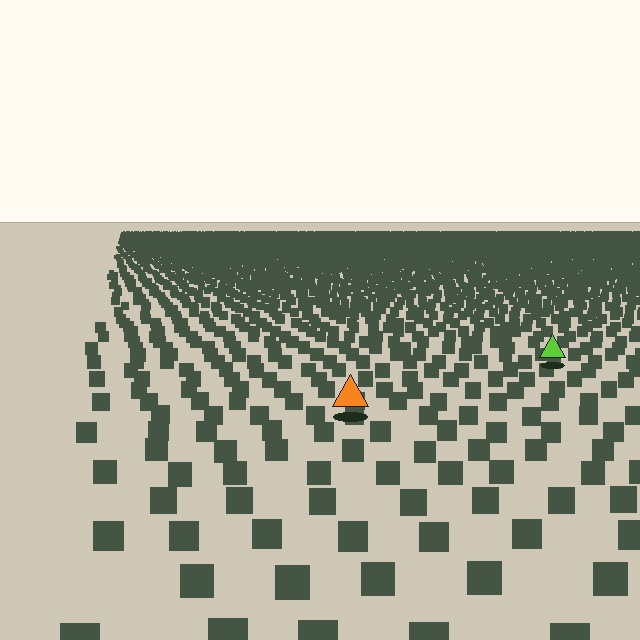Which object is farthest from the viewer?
The lime triangle is farthest from the viewer. It appears smaller and the ground texture around it is denser.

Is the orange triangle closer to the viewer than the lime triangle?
Yes. The orange triangle is closer — you can tell from the texture gradient: the ground texture is coarser near it.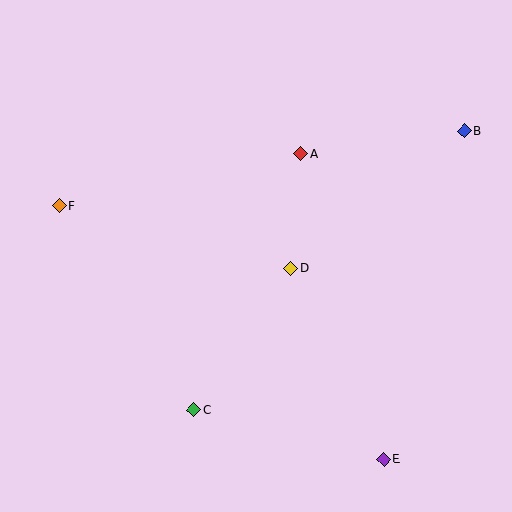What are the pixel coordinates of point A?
Point A is at (301, 154).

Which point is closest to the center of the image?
Point D at (291, 268) is closest to the center.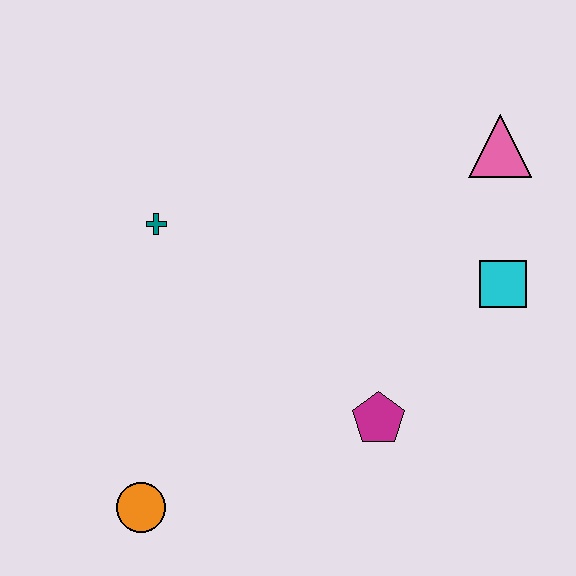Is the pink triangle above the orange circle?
Yes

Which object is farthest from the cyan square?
The orange circle is farthest from the cyan square.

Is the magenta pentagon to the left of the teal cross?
No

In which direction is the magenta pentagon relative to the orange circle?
The magenta pentagon is to the right of the orange circle.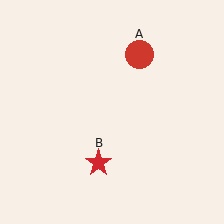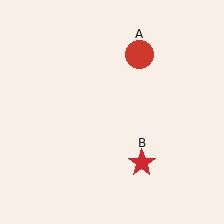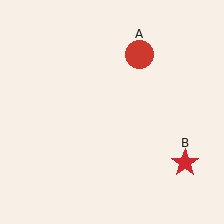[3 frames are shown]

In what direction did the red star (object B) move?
The red star (object B) moved right.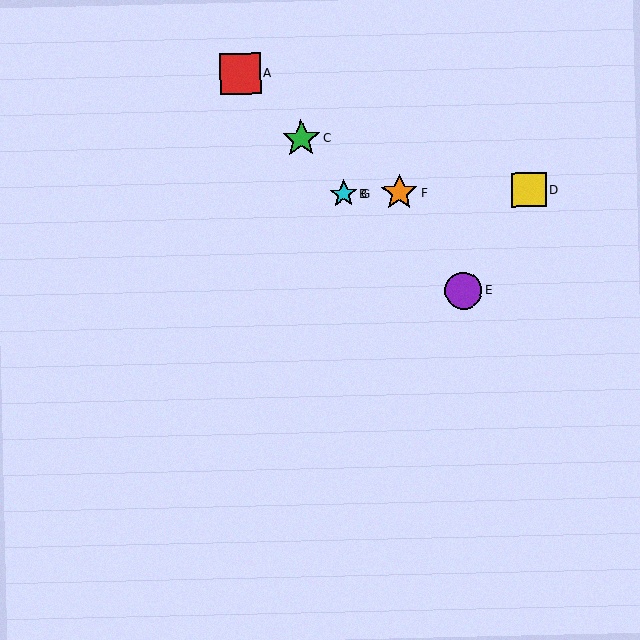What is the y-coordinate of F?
Object F is at y≈193.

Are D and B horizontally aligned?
Yes, both are at y≈190.